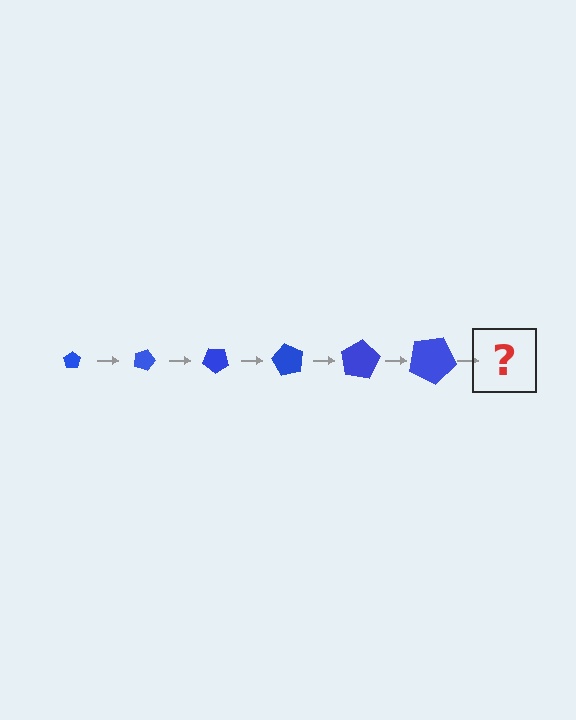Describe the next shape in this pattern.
It should be a pentagon, larger than the previous one and rotated 120 degrees from the start.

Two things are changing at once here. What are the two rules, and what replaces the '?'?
The two rules are that the pentagon grows larger each step and it rotates 20 degrees each step. The '?' should be a pentagon, larger than the previous one and rotated 120 degrees from the start.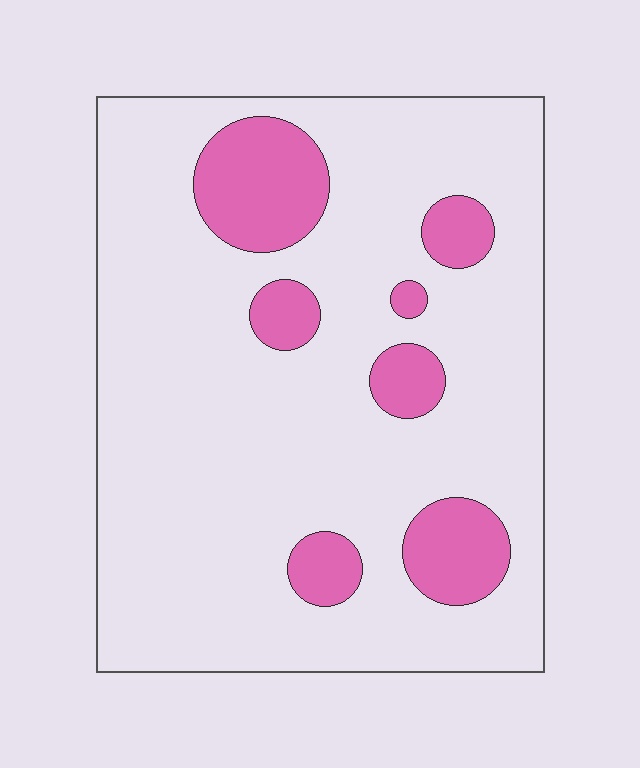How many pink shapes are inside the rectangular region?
7.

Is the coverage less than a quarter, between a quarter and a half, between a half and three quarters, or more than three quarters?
Less than a quarter.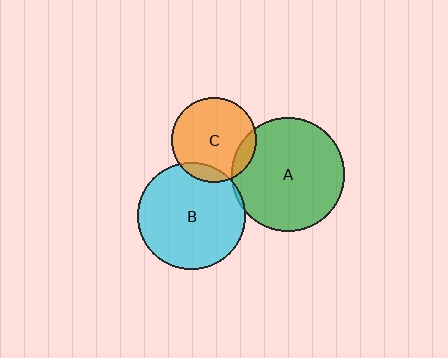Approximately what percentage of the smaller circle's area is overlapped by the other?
Approximately 10%.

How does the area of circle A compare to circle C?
Approximately 1.8 times.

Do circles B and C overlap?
Yes.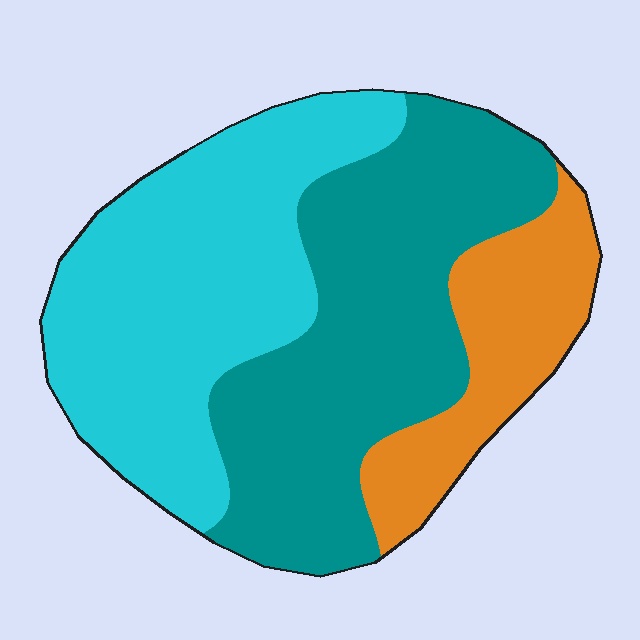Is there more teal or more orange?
Teal.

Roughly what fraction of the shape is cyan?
Cyan covers 40% of the shape.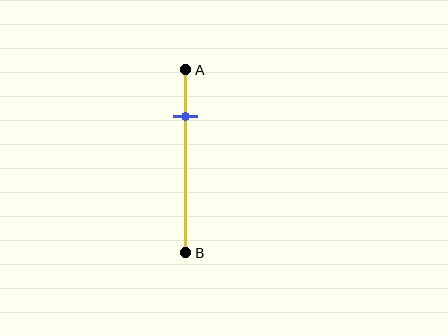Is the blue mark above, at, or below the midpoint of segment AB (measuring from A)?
The blue mark is above the midpoint of segment AB.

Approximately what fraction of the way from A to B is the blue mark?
The blue mark is approximately 25% of the way from A to B.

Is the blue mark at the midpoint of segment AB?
No, the mark is at about 25% from A, not at the 50% midpoint.